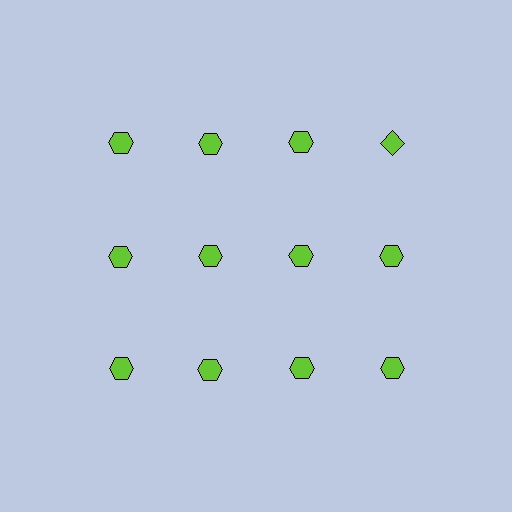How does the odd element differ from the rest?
It has a different shape: diamond instead of hexagon.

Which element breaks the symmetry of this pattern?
The lime diamond in the top row, second from right column breaks the symmetry. All other shapes are lime hexagons.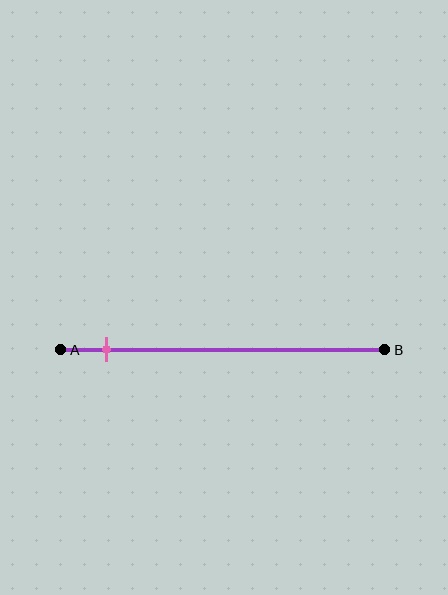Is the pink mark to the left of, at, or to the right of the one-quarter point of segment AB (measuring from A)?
The pink mark is to the left of the one-quarter point of segment AB.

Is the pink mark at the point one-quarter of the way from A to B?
No, the mark is at about 15% from A, not at the 25% one-quarter point.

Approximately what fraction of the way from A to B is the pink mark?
The pink mark is approximately 15% of the way from A to B.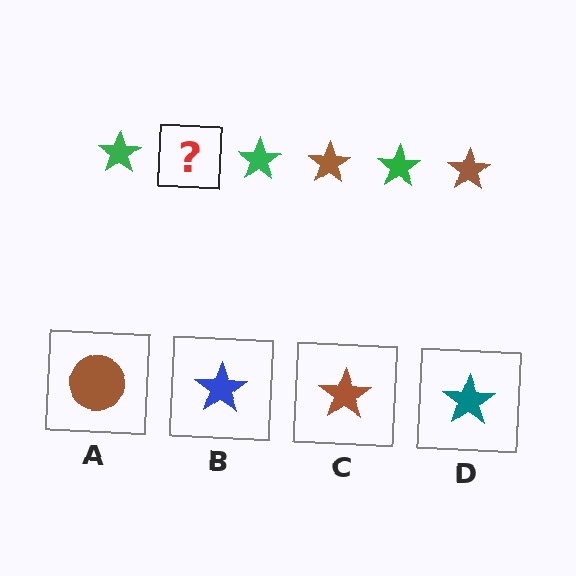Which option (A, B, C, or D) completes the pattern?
C.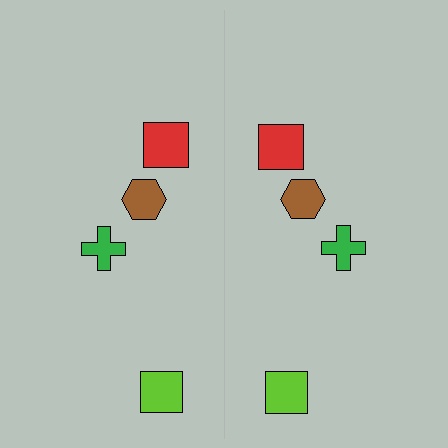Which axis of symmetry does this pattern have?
The pattern has a vertical axis of symmetry running through the center of the image.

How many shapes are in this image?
There are 8 shapes in this image.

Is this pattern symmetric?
Yes, this pattern has bilateral (reflection) symmetry.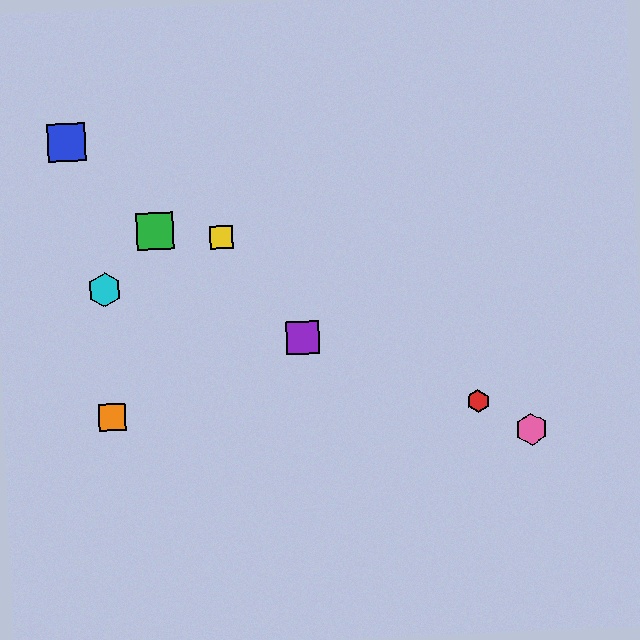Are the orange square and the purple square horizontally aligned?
No, the orange square is at y≈417 and the purple square is at y≈338.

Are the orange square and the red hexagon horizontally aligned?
Yes, both are at y≈417.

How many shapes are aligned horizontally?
2 shapes (the red hexagon, the orange square) are aligned horizontally.